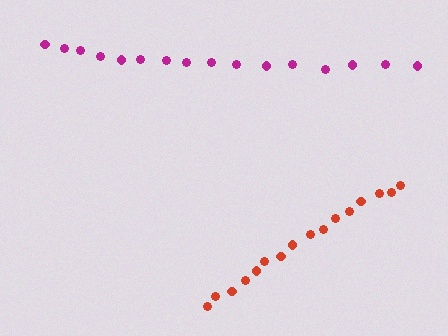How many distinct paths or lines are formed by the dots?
There are 2 distinct paths.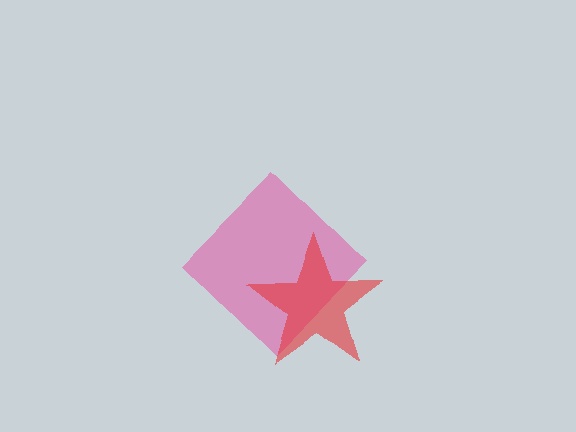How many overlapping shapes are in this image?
There are 2 overlapping shapes in the image.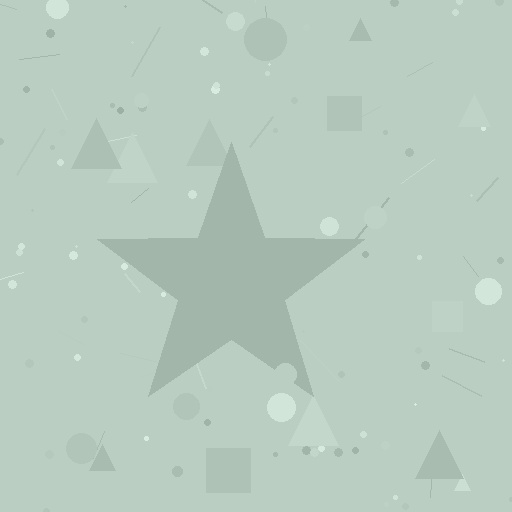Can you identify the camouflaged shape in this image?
The camouflaged shape is a star.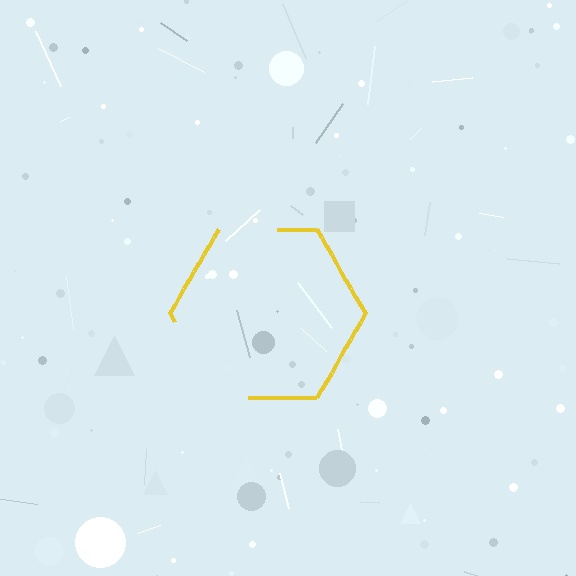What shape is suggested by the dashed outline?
The dashed outline suggests a hexagon.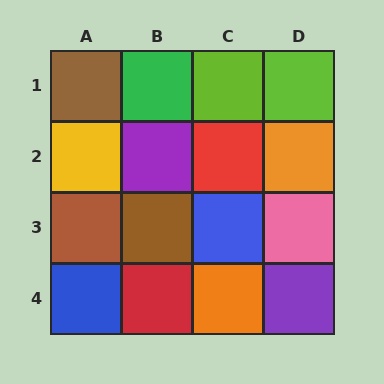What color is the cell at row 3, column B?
Brown.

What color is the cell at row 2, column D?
Orange.